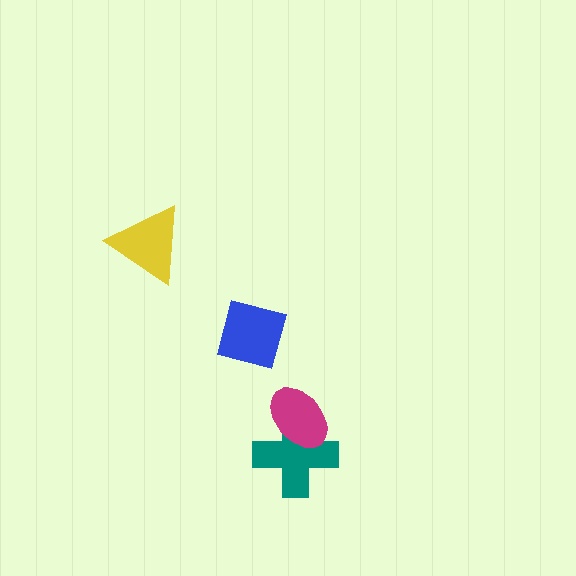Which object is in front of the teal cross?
The magenta ellipse is in front of the teal cross.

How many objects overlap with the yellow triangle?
0 objects overlap with the yellow triangle.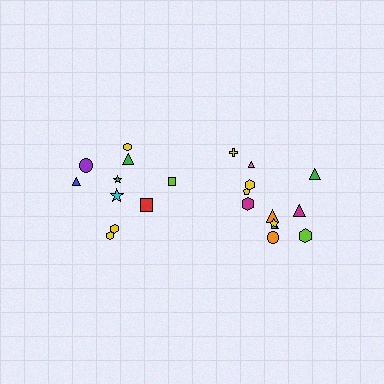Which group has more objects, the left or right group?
The right group.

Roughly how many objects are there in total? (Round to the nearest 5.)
Roughly 20 objects in total.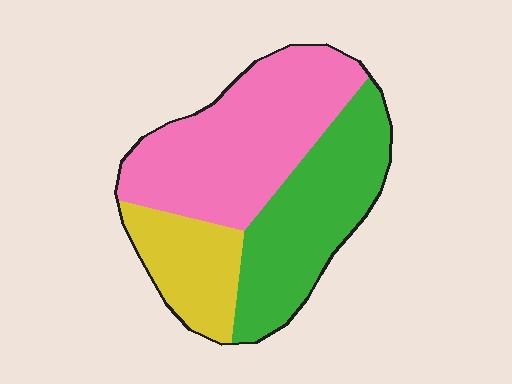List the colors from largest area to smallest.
From largest to smallest: pink, green, yellow.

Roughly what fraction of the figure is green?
Green covers around 35% of the figure.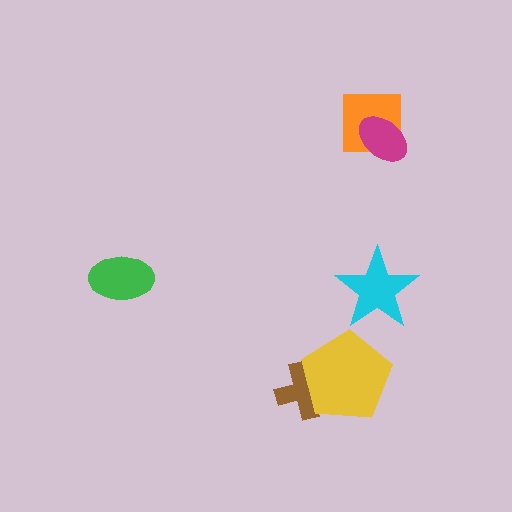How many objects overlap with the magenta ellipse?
1 object overlaps with the magenta ellipse.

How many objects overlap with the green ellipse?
0 objects overlap with the green ellipse.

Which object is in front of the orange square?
The magenta ellipse is in front of the orange square.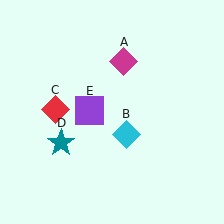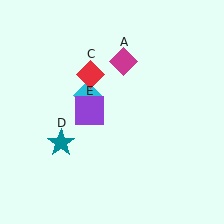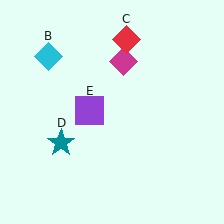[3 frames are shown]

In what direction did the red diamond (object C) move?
The red diamond (object C) moved up and to the right.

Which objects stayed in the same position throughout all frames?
Magenta diamond (object A) and teal star (object D) and purple square (object E) remained stationary.